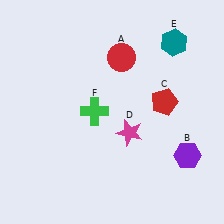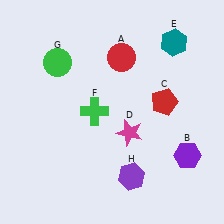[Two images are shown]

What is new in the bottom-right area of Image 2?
A purple hexagon (H) was added in the bottom-right area of Image 2.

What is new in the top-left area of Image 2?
A green circle (G) was added in the top-left area of Image 2.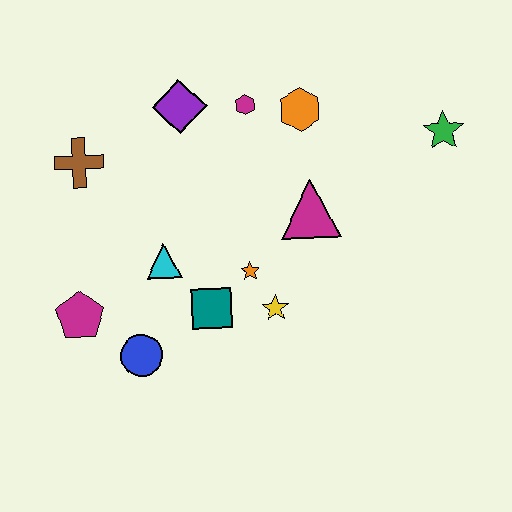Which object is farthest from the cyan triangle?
The green star is farthest from the cyan triangle.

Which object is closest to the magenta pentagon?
The blue circle is closest to the magenta pentagon.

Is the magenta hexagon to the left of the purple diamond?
No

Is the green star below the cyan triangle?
No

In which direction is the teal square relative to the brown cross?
The teal square is below the brown cross.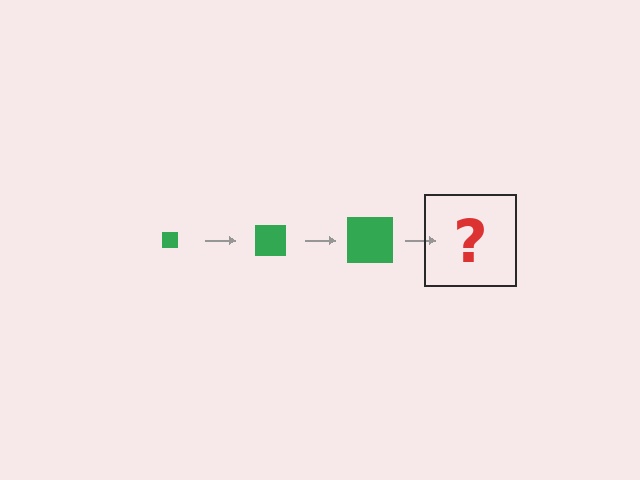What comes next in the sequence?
The next element should be a green square, larger than the previous one.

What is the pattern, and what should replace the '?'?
The pattern is that the square gets progressively larger each step. The '?' should be a green square, larger than the previous one.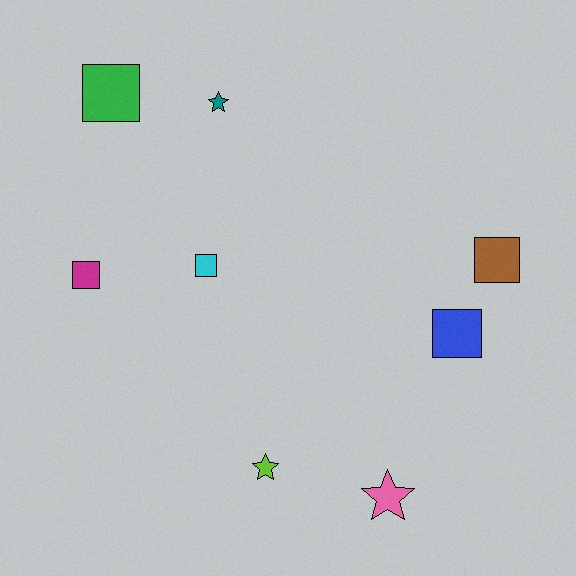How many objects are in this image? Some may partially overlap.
There are 8 objects.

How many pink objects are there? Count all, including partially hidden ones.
There is 1 pink object.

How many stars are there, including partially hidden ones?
There are 3 stars.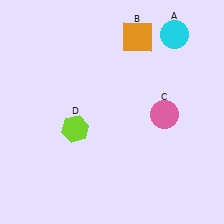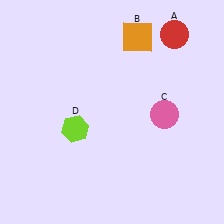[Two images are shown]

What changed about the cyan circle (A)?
In Image 1, A is cyan. In Image 2, it changed to red.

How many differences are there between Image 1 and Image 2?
There is 1 difference between the two images.